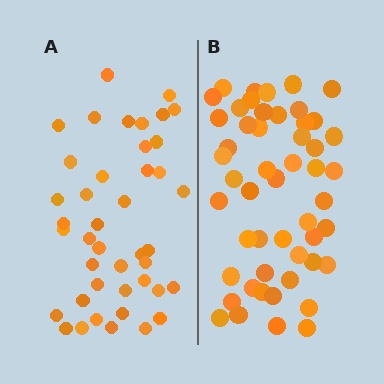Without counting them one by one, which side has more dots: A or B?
Region B (the right region) has more dots.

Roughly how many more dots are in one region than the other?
Region B has roughly 8 or so more dots than region A.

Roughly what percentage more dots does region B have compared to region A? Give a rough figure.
About 20% more.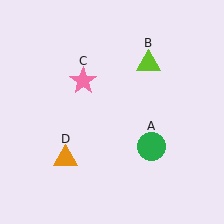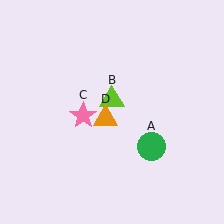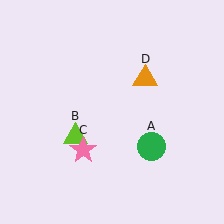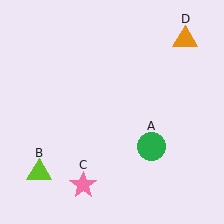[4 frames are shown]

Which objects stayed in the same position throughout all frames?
Green circle (object A) remained stationary.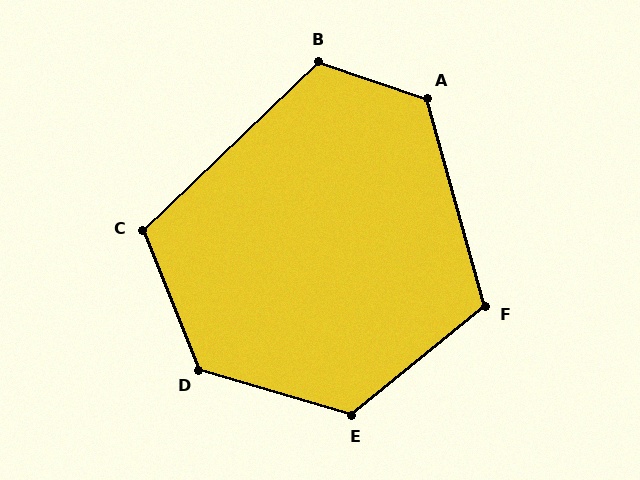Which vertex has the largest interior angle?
D, at approximately 128 degrees.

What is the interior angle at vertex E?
Approximately 124 degrees (obtuse).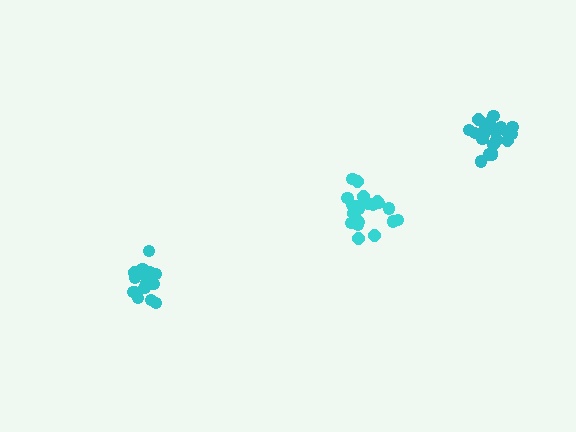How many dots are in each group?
Group 1: 20 dots, Group 2: 21 dots, Group 3: 21 dots (62 total).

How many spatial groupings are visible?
There are 3 spatial groupings.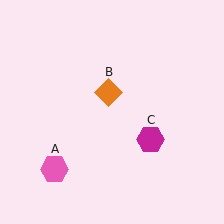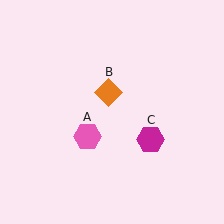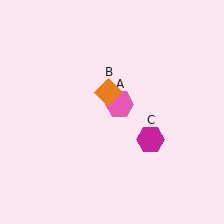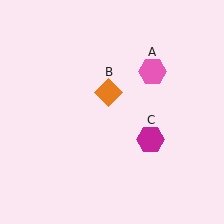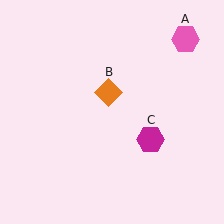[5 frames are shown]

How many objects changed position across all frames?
1 object changed position: pink hexagon (object A).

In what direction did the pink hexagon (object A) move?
The pink hexagon (object A) moved up and to the right.